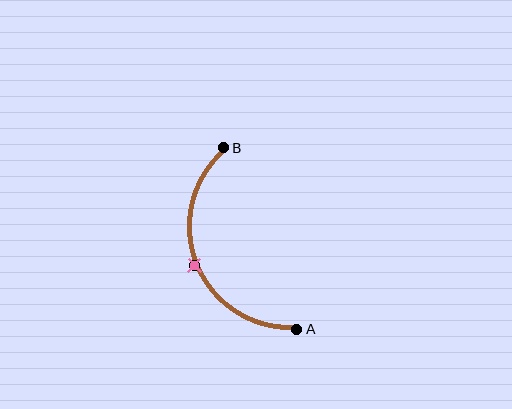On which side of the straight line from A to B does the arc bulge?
The arc bulges to the left of the straight line connecting A and B.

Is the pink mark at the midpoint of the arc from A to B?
Yes. The pink mark lies on the arc at equal arc-length from both A and B — it is the arc midpoint.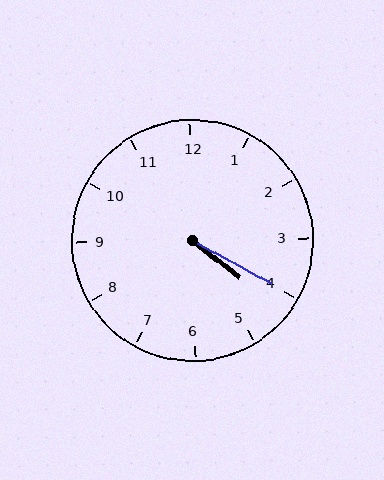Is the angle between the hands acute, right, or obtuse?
It is acute.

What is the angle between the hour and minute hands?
Approximately 10 degrees.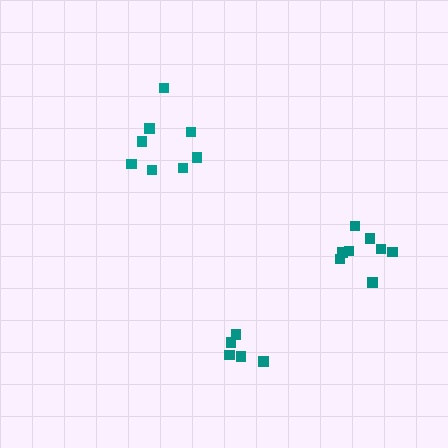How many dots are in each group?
Group 1: 8 dots, Group 2: 5 dots, Group 3: 8 dots (21 total).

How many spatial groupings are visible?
There are 3 spatial groupings.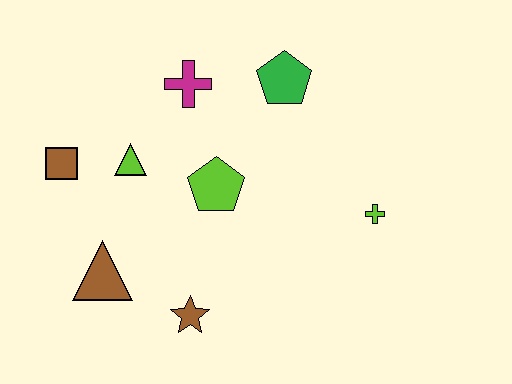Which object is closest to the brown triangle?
The brown star is closest to the brown triangle.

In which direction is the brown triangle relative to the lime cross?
The brown triangle is to the left of the lime cross.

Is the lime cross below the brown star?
No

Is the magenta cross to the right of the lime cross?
No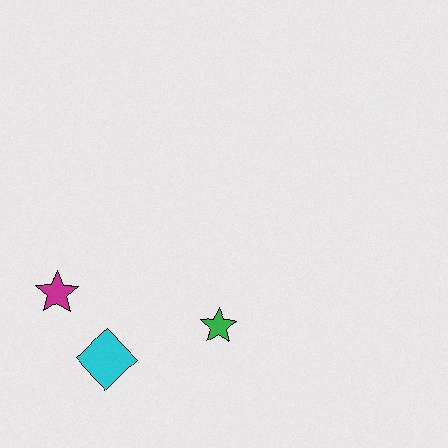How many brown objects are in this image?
There are no brown objects.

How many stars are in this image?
There are 2 stars.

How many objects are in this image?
There are 3 objects.